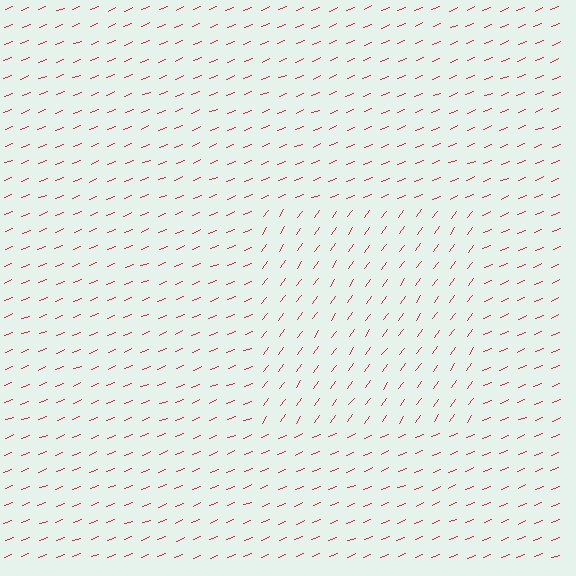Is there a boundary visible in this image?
Yes, there is a texture boundary formed by a change in line orientation.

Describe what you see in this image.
The image is filled with small red line segments. A rectangle region in the image has lines oriented differently from the surrounding lines, creating a visible texture boundary.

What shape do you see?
I see a rectangle.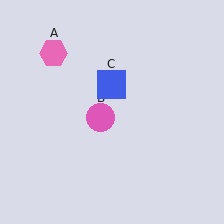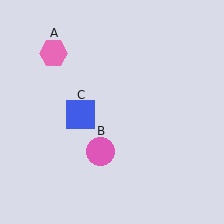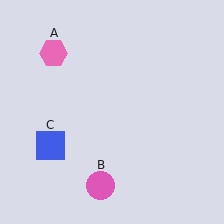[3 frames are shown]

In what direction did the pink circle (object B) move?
The pink circle (object B) moved down.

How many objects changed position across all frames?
2 objects changed position: pink circle (object B), blue square (object C).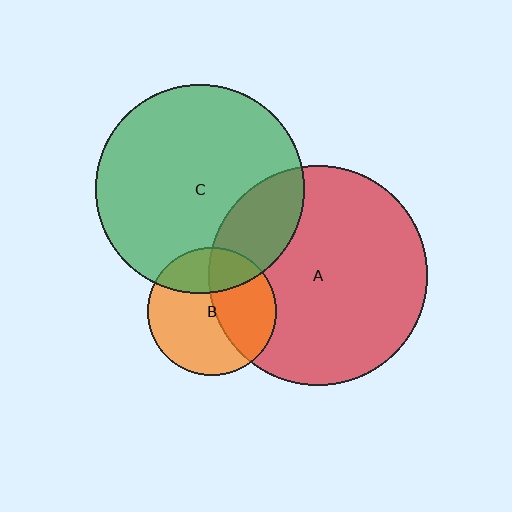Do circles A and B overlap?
Yes.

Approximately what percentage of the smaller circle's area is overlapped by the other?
Approximately 40%.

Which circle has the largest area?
Circle A (red).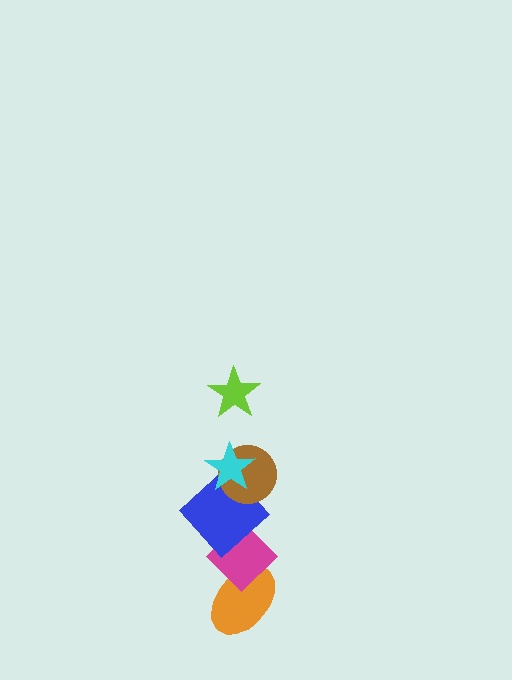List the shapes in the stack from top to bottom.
From top to bottom: the lime star, the cyan star, the brown circle, the blue diamond, the magenta diamond, the orange ellipse.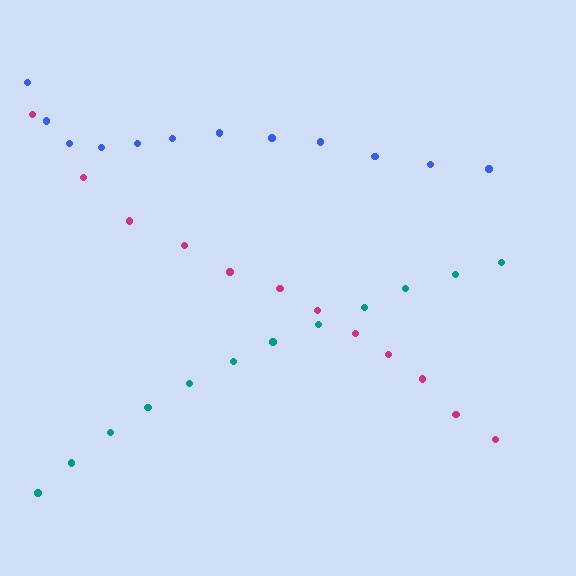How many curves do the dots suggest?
There are 3 distinct paths.